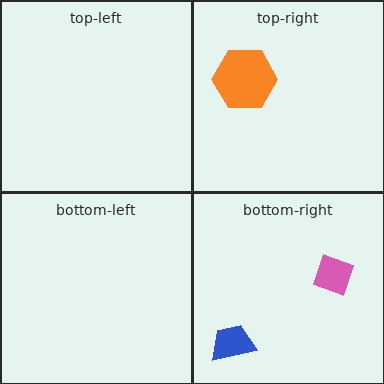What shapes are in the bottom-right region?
The pink diamond, the blue trapezoid.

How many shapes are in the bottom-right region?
2.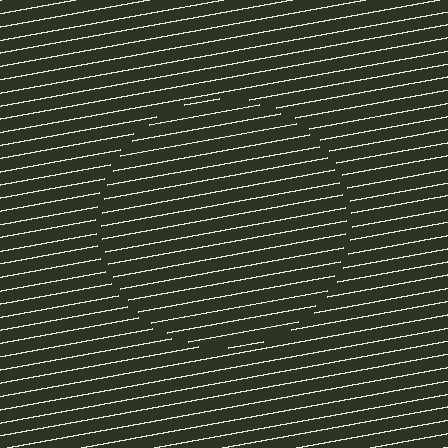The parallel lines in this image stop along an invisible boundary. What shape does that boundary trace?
An illusory circle. The interior of the shape contains the same grating, shifted by half a period — the contour is defined by the phase discontinuity where line-ends from the inner and outer gratings abut.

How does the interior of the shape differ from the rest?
The interior of the shape contains the same grating, shifted by half a period — the contour is defined by the phase discontinuity where line-ends from the inner and outer gratings abut.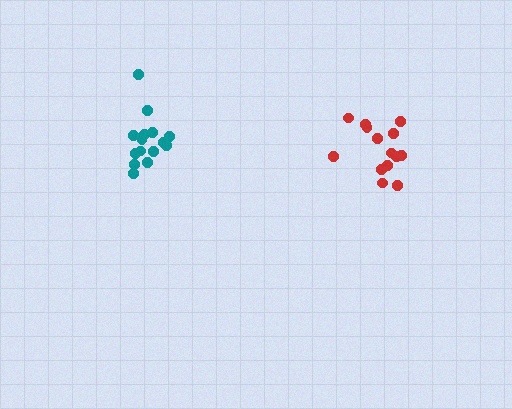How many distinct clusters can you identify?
There are 2 distinct clusters.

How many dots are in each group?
Group 1: 14 dots, Group 2: 16 dots (30 total).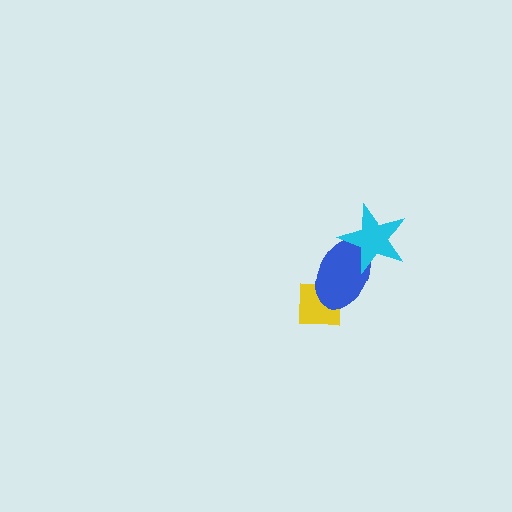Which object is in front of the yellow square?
The blue ellipse is in front of the yellow square.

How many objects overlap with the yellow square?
1 object overlaps with the yellow square.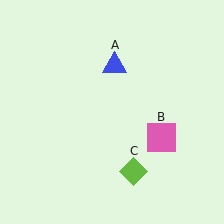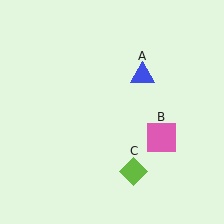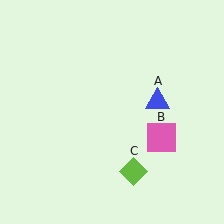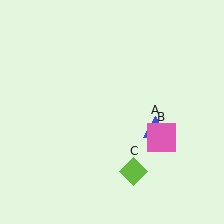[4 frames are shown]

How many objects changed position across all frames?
1 object changed position: blue triangle (object A).